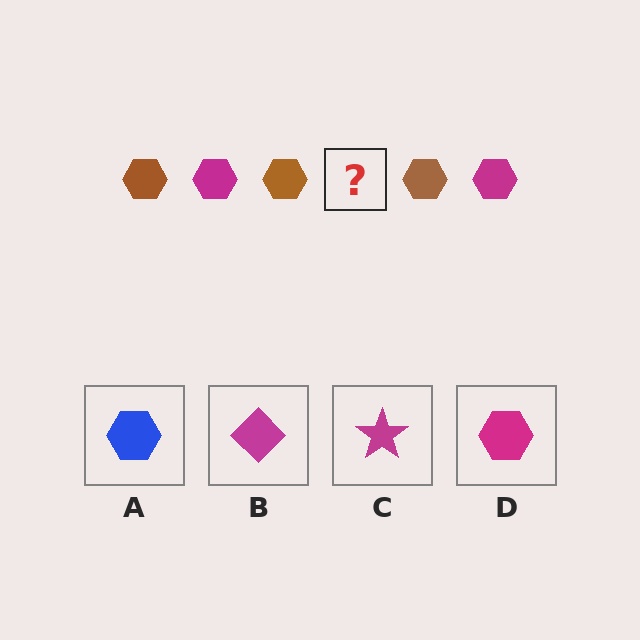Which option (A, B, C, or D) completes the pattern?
D.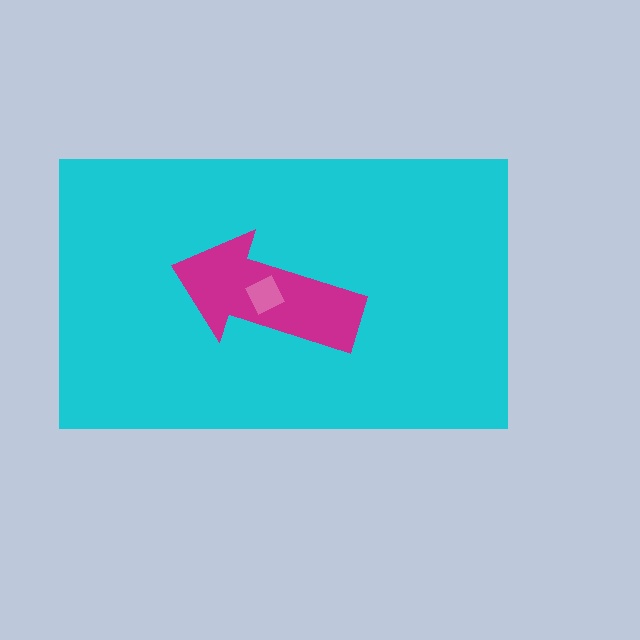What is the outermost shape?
The cyan rectangle.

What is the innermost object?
The pink diamond.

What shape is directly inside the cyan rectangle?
The magenta arrow.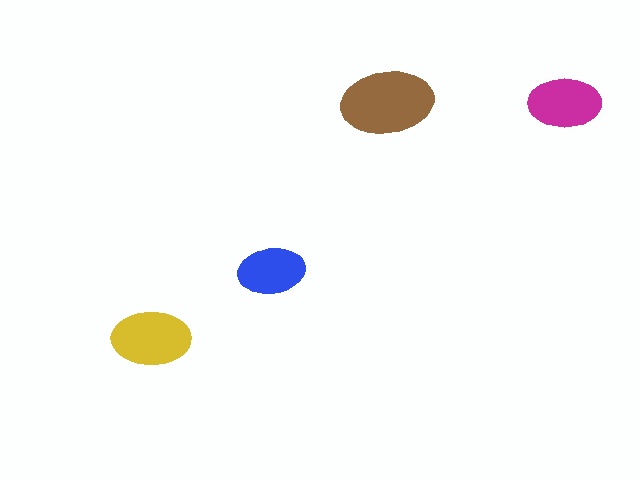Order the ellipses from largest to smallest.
the brown one, the yellow one, the magenta one, the blue one.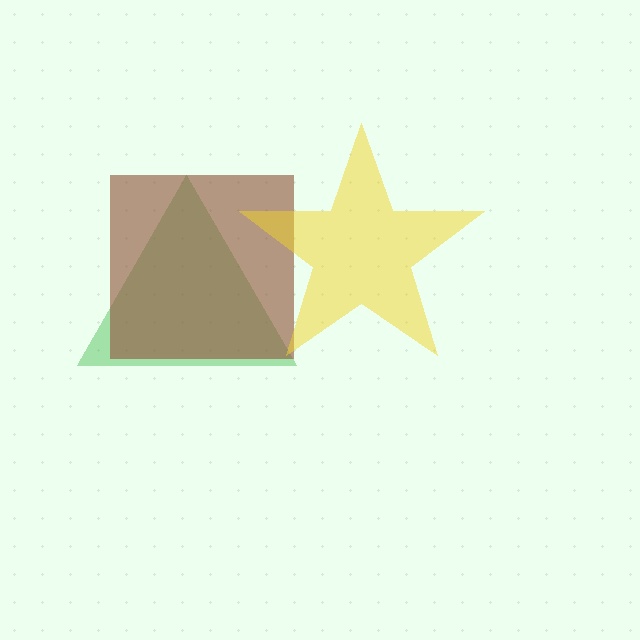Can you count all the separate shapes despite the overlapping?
Yes, there are 3 separate shapes.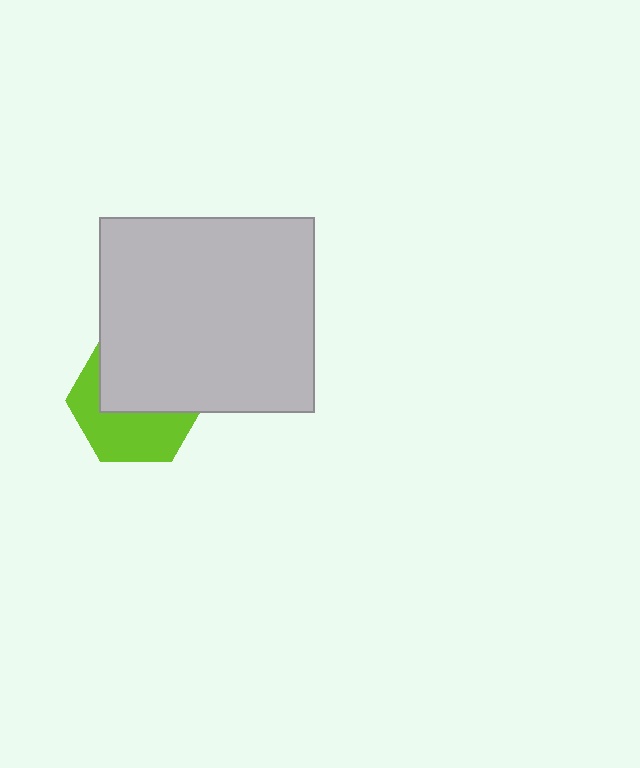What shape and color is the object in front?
The object in front is a light gray rectangle.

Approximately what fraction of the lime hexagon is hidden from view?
Roughly 52% of the lime hexagon is hidden behind the light gray rectangle.